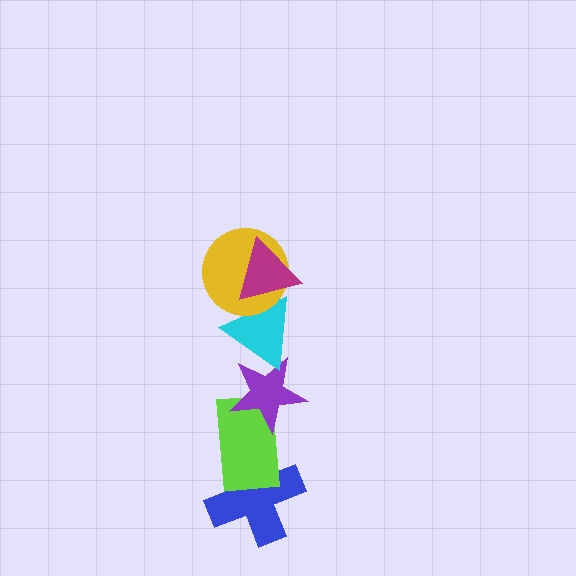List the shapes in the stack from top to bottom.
From top to bottom: the magenta triangle, the yellow circle, the cyan triangle, the purple star, the lime rectangle, the blue cross.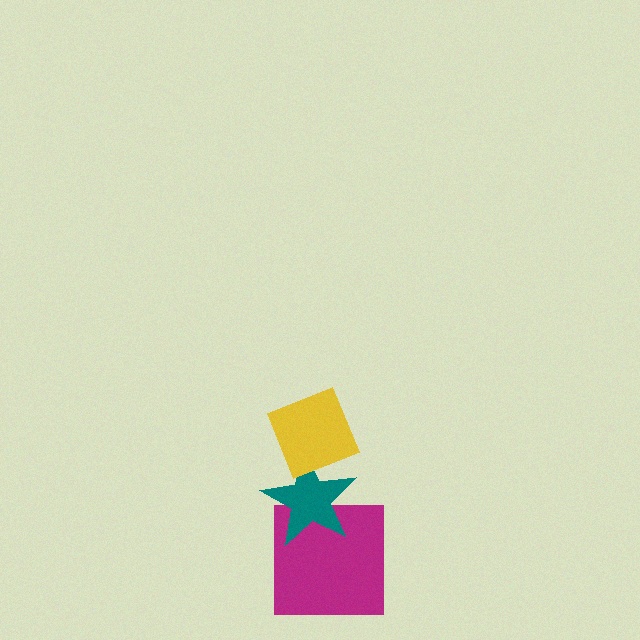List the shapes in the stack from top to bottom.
From top to bottom: the yellow diamond, the teal star, the magenta square.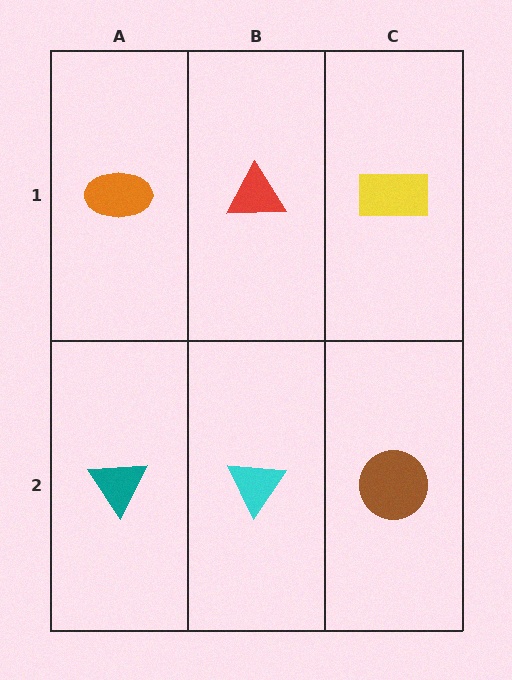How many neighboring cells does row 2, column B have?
3.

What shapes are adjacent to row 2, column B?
A red triangle (row 1, column B), a teal triangle (row 2, column A), a brown circle (row 2, column C).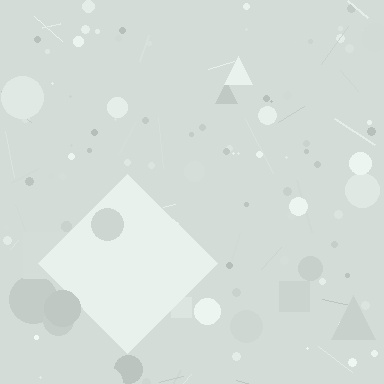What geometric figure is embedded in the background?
A diamond is embedded in the background.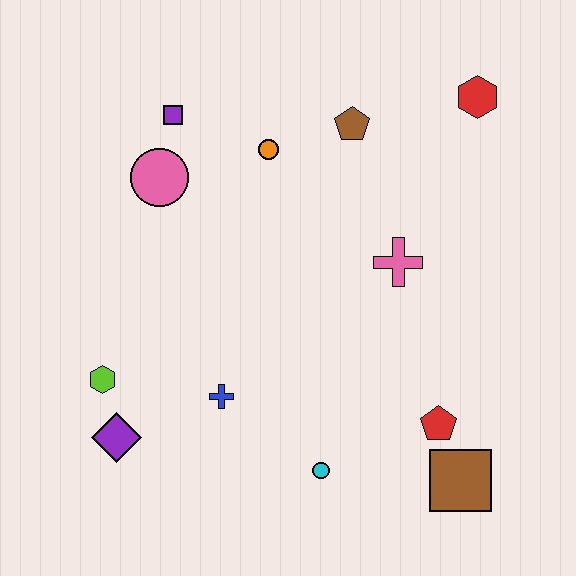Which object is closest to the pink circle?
The purple square is closest to the pink circle.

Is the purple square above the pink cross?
Yes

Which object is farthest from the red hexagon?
The purple diamond is farthest from the red hexagon.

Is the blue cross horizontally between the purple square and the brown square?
Yes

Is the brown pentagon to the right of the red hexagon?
No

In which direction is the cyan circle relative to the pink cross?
The cyan circle is below the pink cross.